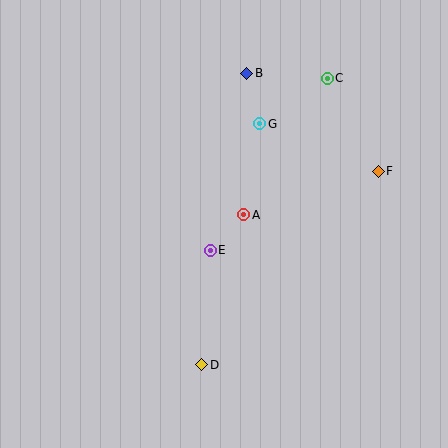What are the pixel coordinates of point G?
Point G is at (260, 124).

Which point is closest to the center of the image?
Point A at (244, 215) is closest to the center.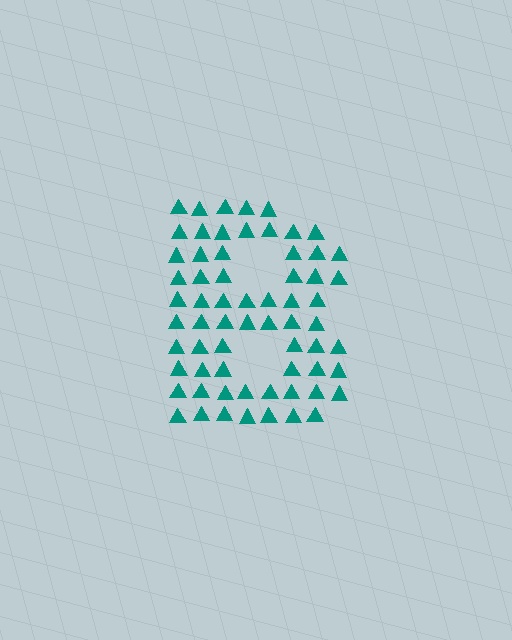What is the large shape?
The large shape is the letter B.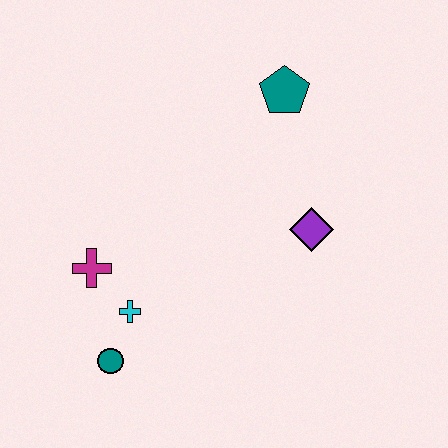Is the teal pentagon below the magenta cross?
No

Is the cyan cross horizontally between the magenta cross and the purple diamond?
Yes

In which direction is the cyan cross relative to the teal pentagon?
The cyan cross is below the teal pentagon.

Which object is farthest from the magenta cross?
The teal pentagon is farthest from the magenta cross.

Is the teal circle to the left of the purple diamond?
Yes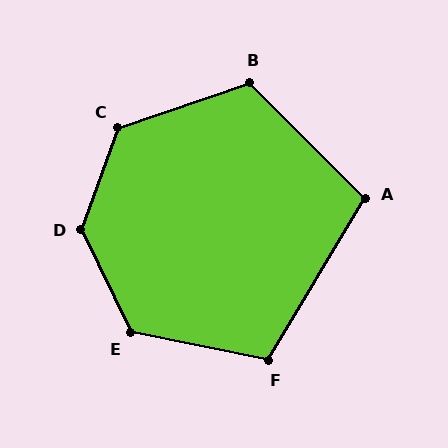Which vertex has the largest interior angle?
D, at approximately 134 degrees.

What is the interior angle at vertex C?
Approximately 129 degrees (obtuse).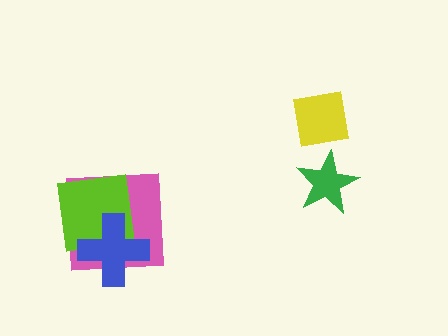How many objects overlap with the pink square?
2 objects overlap with the pink square.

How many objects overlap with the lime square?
2 objects overlap with the lime square.